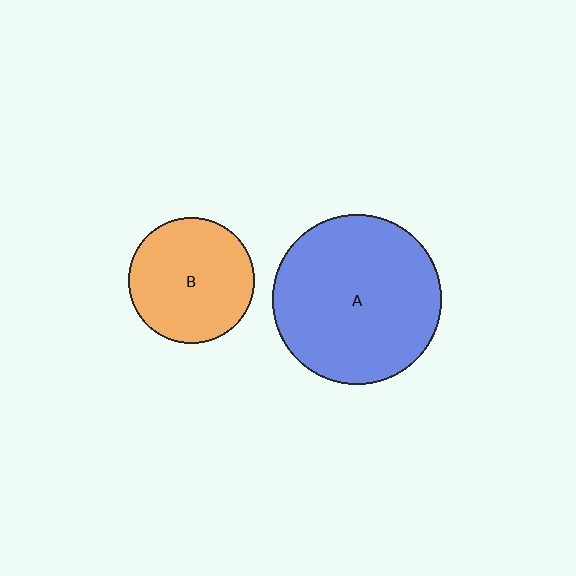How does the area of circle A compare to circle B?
Approximately 1.8 times.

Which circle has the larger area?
Circle A (blue).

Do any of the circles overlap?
No, none of the circles overlap.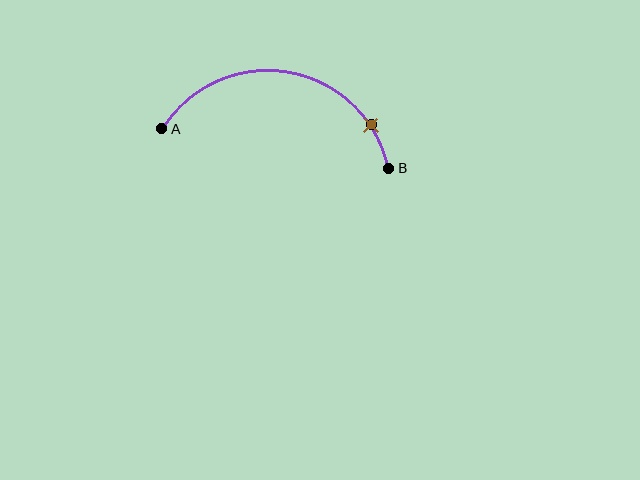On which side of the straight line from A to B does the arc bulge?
The arc bulges above the straight line connecting A and B.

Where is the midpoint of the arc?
The arc midpoint is the point on the curve farthest from the straight line joining A and B. It sits above that line.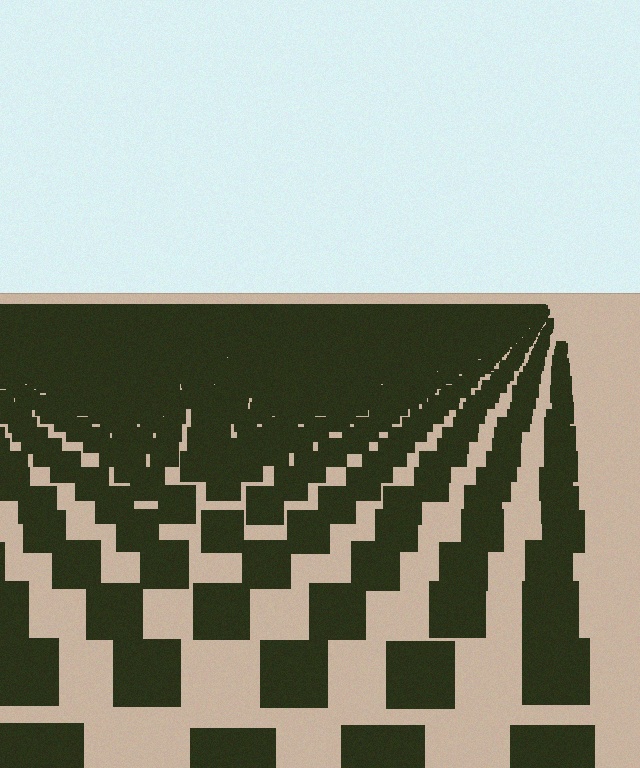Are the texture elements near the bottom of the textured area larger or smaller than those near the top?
Larger. Near the bottom, elements are closer to the viewer and appear at a bigger on-screen size.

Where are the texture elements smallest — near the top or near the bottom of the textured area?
Near the top.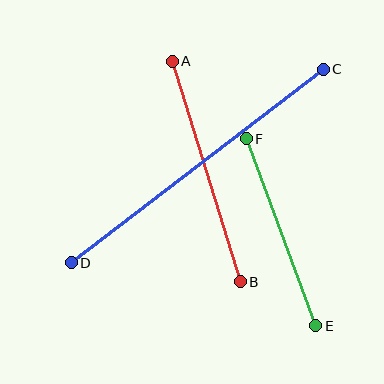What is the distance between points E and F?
The distance is approximately 200 pixels.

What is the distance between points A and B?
The distance is approximately 231 pixels.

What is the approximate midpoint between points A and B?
The midpoint is at approximately (206, 171) pixels.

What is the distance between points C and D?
The distance is approximately 318 pixels.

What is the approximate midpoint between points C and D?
The midpoint is at approximately (197, 166) pixels.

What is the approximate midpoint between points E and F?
The midpoint is at approximately (281, 232) pixels.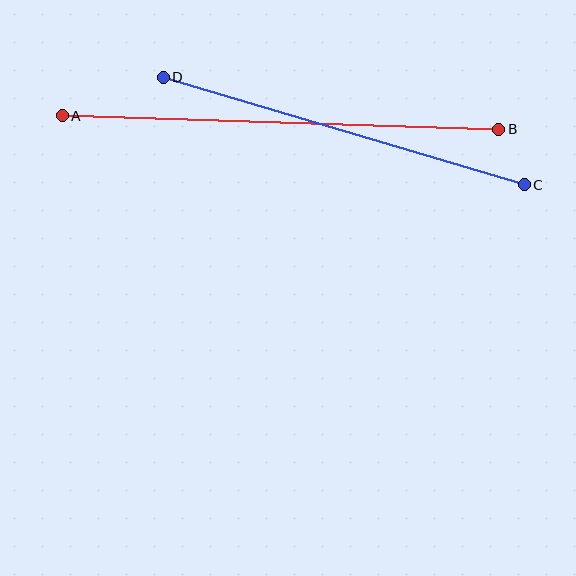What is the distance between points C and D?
The distance is approximately 377 pixels.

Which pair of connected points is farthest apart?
Points A and B are farthest apart.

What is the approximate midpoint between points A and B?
The midpoint is at approximately (281, 122) pixels.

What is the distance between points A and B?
The distance is approximately 437 pixels.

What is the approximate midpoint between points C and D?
The midpoint is at approximately (344, 131) pixels.